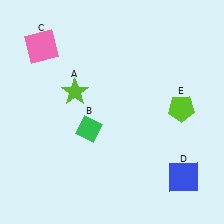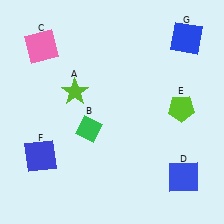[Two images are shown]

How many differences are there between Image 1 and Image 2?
There are 2 differences between the two images.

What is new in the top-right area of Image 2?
A blue square (G) was added in the top-right area of Image 2.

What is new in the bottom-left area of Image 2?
A blue square (F) was added in the bottom-left area of Image 2.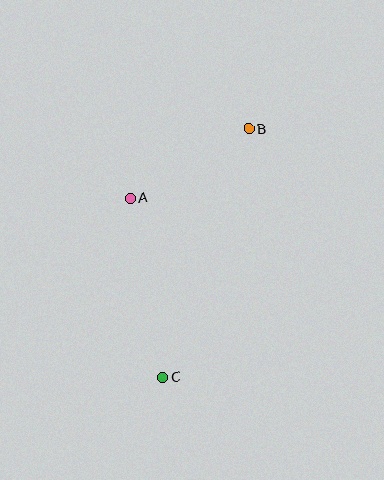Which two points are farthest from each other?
Points B and C are farthest from each other.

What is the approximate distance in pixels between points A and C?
The distance between A and C is approximately 182 pixels.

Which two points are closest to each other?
Points A and B are closest to each other.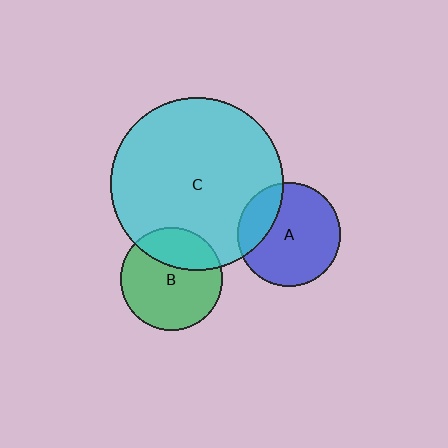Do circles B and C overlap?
Yes.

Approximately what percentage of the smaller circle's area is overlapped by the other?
Approximately 30%.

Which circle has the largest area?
Circle C (cyan).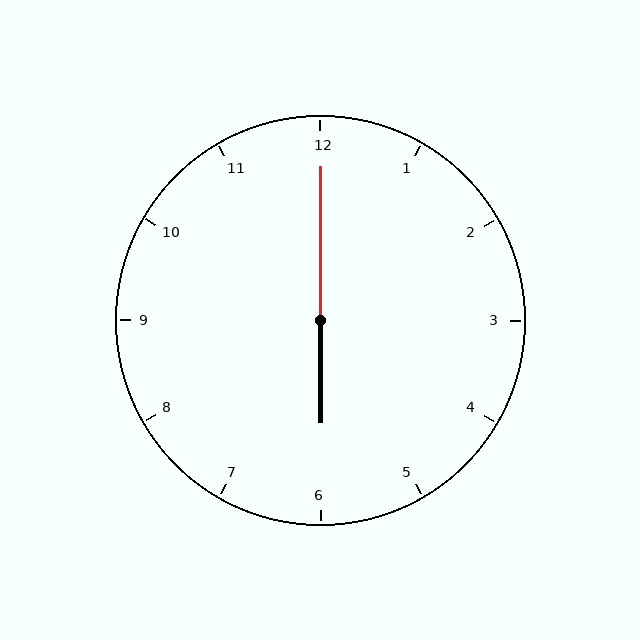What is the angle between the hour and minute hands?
Approximately 180 degrees.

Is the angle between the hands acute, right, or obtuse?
It is obtuse.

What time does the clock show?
6:00.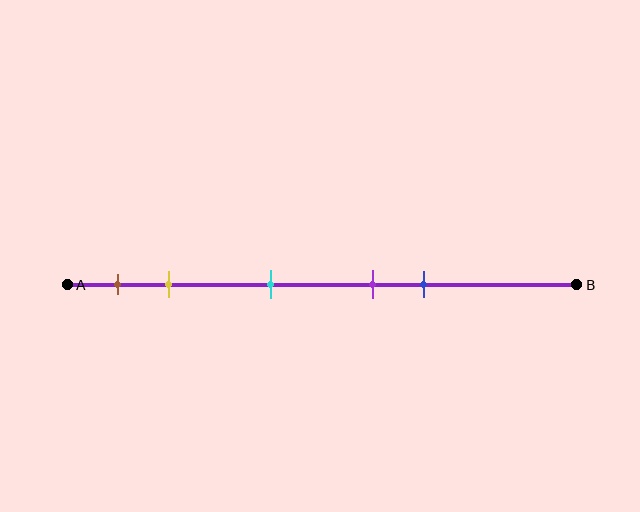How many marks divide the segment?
There are 5 marks dividing the segment.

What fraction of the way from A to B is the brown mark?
The brown mark is approximately 10% (0.1) of the way from A to B.